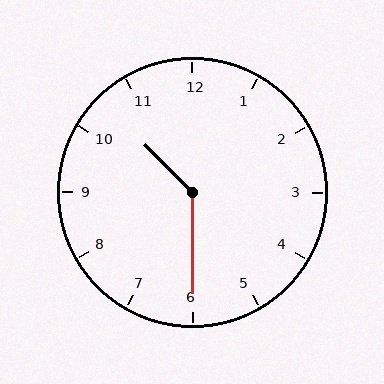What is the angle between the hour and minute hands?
Approximately 135 degrees.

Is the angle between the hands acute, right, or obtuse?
It is obtuse.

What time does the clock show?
10:30.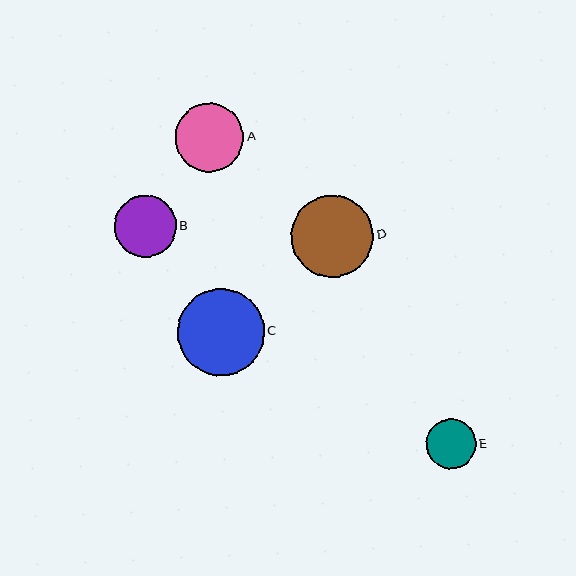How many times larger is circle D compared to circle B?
Circle D is approximately 1.3 times the size of circle B.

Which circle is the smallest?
Circle E is the smallest with a size of approximately 50 pixels.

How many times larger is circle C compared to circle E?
Circle C is approximately 1.7 times the size of circle E.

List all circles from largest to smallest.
From largest to smallest: C, D, A, B, E.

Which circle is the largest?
Circle C is the largest with a size of approximately 87 pixels.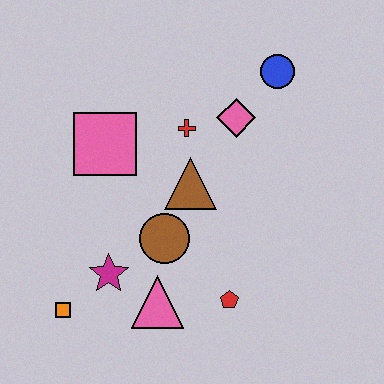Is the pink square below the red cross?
Yes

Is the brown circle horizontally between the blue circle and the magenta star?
Yes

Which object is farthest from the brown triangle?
The orange square is farthest from the brown triangle.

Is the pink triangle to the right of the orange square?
Yes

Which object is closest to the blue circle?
The pink diamond is closest to the blue circle.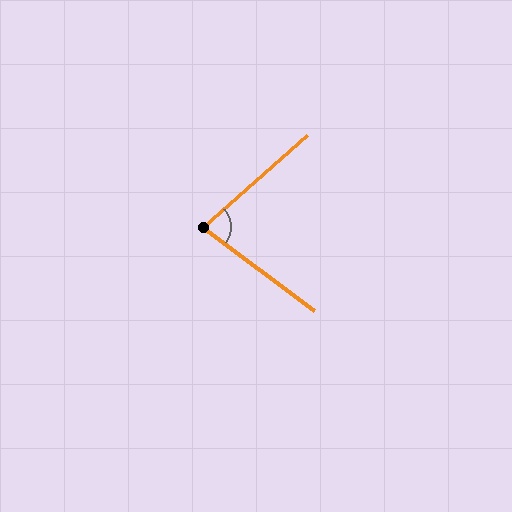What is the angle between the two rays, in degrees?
Approximately 78 degrees.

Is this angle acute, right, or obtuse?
It is acute.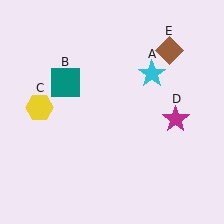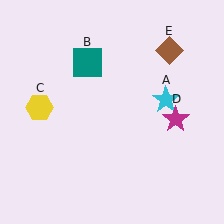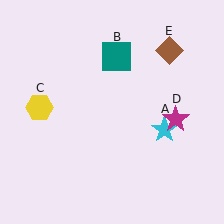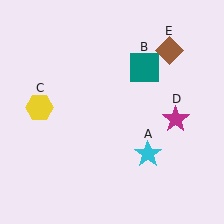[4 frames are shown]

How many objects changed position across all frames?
2 objects changed position: cyan star (object A), teal square (object B).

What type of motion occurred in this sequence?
The cyan star (object A), teal square (object B) rotated clockwise around the center of the scene.